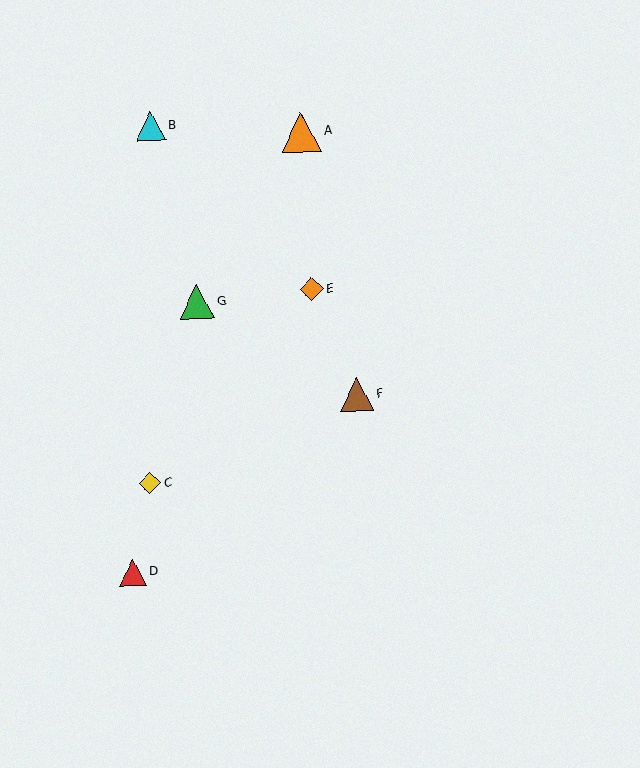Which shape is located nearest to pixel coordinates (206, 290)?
The green triangle (labeled G) at (197, 302) is nearest to that location.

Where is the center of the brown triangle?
The center of the brown triangle is at (357, 394).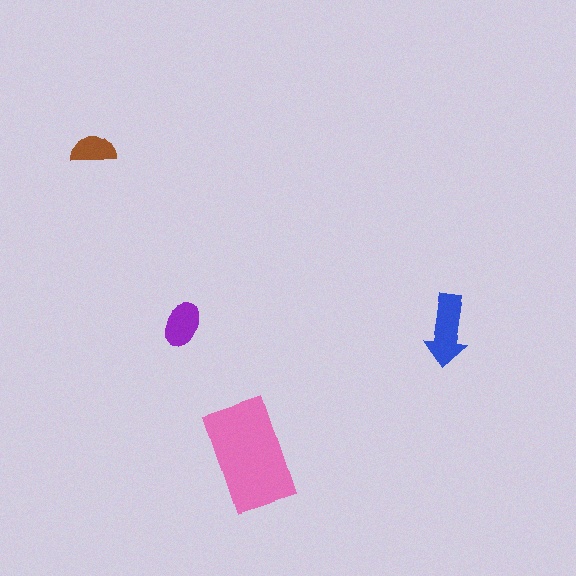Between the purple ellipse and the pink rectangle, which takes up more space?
The pink rectangle.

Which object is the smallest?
The brown semicircle.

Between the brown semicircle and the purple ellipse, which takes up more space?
The purple ellipse.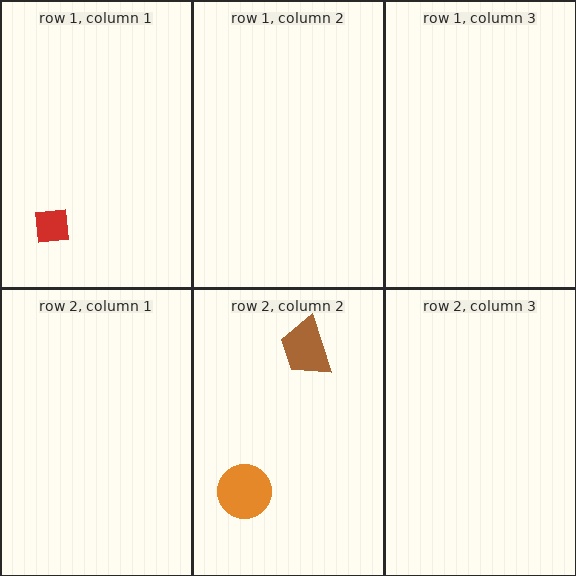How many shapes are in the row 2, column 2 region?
2.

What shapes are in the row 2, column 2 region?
The orange circle, the brown trapezoid.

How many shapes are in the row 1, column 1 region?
1.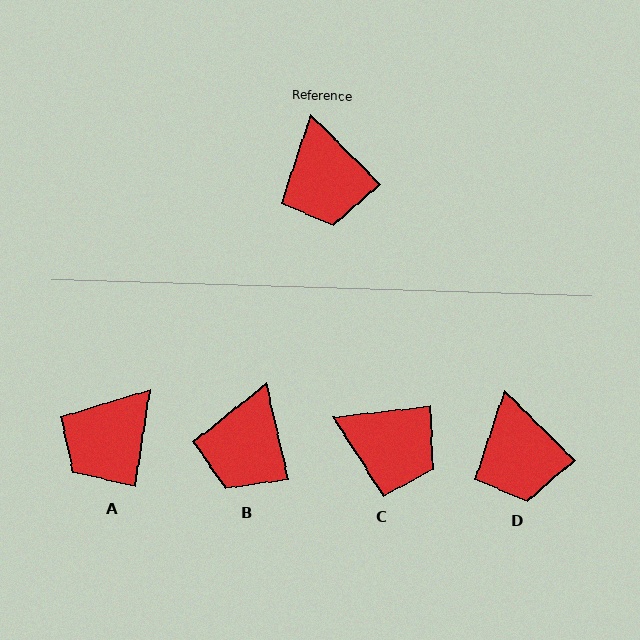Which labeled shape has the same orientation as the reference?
D.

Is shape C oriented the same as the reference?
No, it is off by about 51 degrees.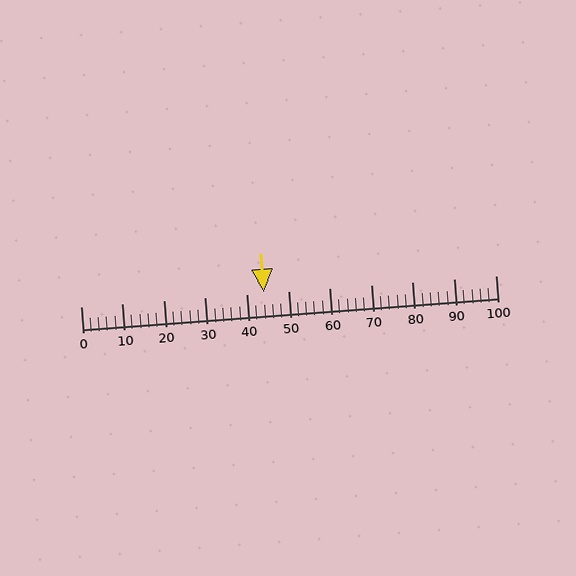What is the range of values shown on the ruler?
The ruler shows values from 0 to 100.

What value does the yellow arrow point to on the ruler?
The yellow arrow points to approximately 44.